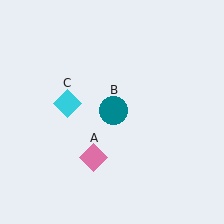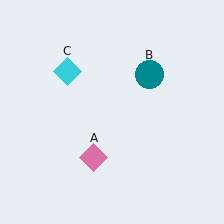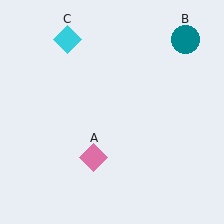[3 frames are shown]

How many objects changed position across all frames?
2 objects changed position: teal circle (object B), cyan diamond (object C).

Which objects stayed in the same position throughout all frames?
Pink diamond (object A) remained stationary.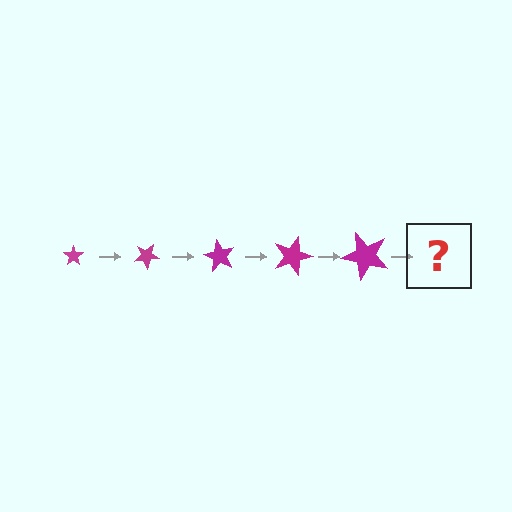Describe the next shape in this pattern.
It should be a star, larger than the previous one and rotated 150 degrees from the start.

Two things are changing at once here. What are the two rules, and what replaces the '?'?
The two rules are that the star grows larger each step and it rotates 30 degrees each step. The '?' should be a star, larger than the previous one and rotated 150 degrees from the start.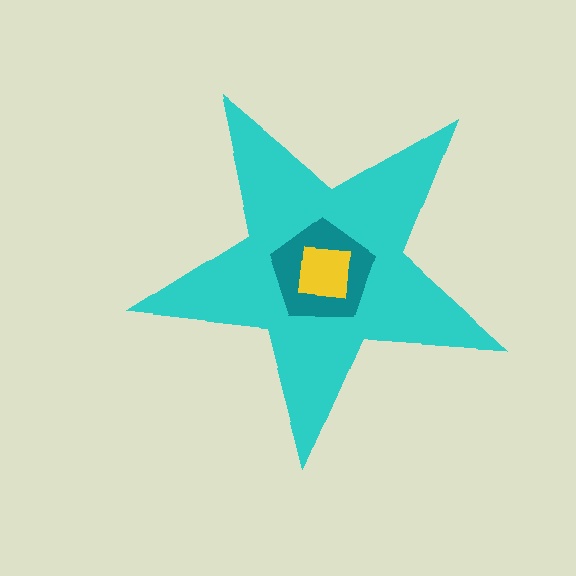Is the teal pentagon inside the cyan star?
Yes.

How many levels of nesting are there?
3.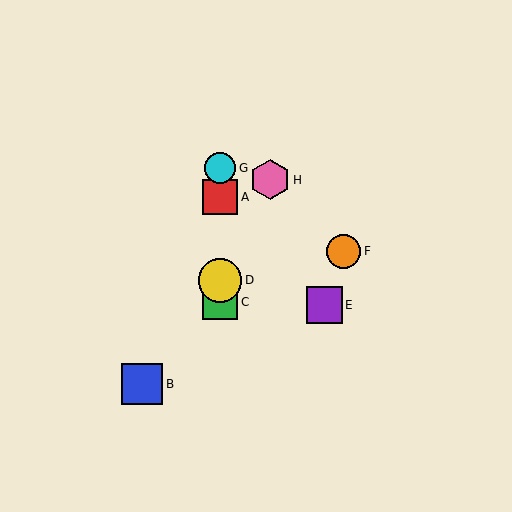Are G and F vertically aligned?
No, G is at x≈220 and F is at x≈344.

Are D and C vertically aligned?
Yes, both are at x≈220.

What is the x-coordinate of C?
Object C is at x≈220.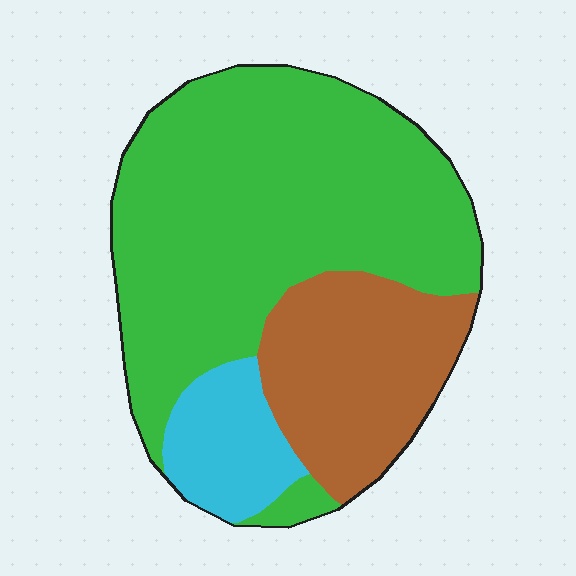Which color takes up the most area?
Green, at roughly 65%.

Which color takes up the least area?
Cyan, at roughly 10%.